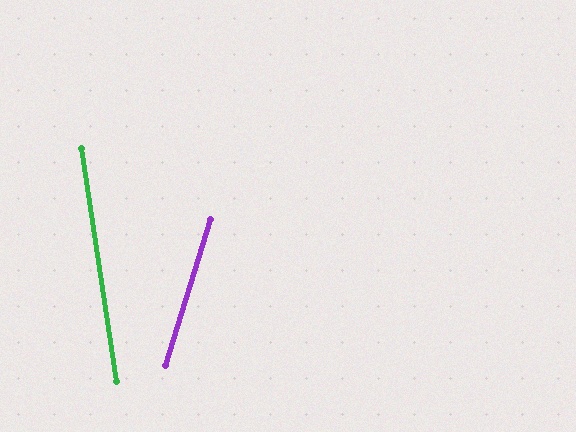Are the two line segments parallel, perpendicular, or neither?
Neither parallel nor perpendicular — they differ by about 26°.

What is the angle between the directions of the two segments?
Approximately 26 degrees.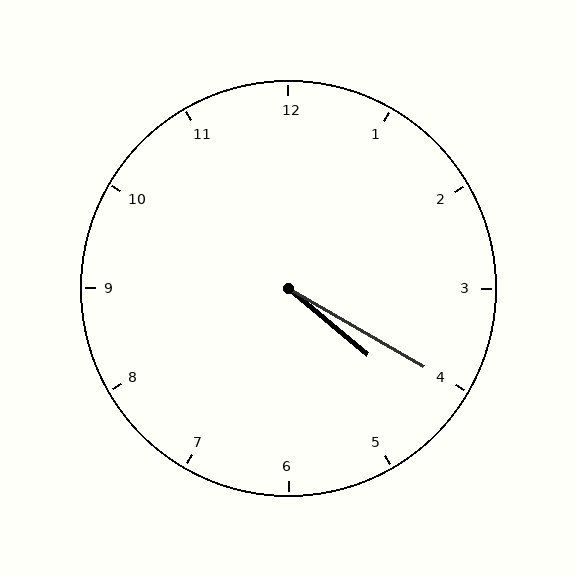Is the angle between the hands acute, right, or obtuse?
It is acute.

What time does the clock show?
4:20.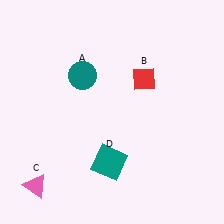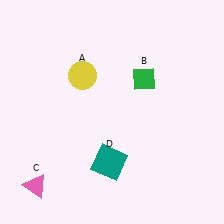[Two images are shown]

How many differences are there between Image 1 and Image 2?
There are 2 differences between the two images.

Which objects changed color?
A changed from teal to yellow. B changed from red to green.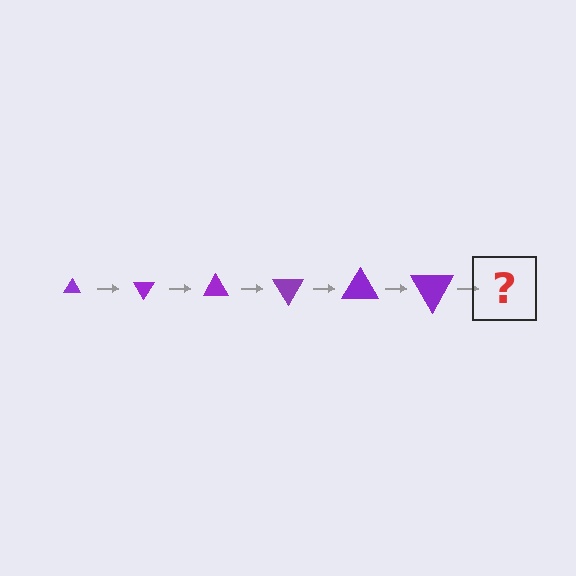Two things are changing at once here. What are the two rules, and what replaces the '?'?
The two rules are that the triangle grows larger each step and it rotates 60 degrees each step. The '?' should be a triangle, larger than the previous one and rotated 360 degrees from the start.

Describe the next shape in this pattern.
It should be a triangle, larger than the previous one and rotated 360 degrees from the start.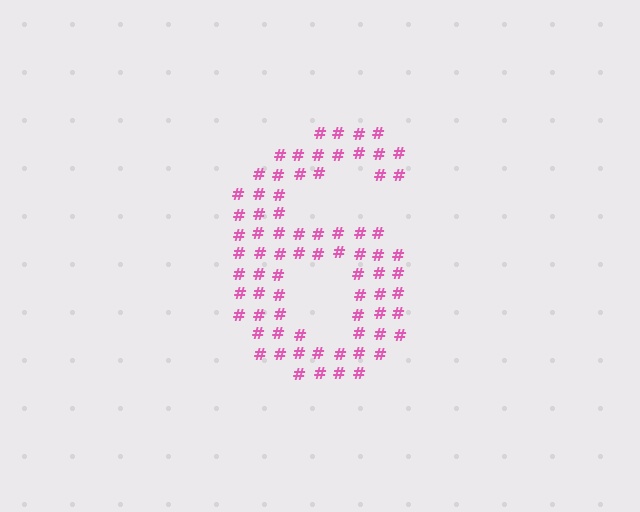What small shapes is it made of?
It is made of small hash symbols.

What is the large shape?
The large shape is the digit 6.